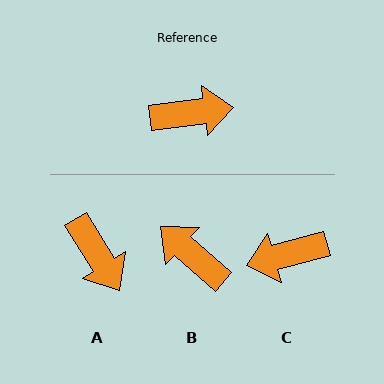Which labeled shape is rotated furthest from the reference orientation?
C, about 172 degrees away.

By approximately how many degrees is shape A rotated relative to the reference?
Approximately 65 degrees clockwise.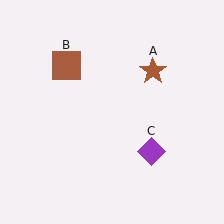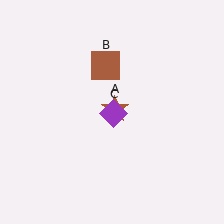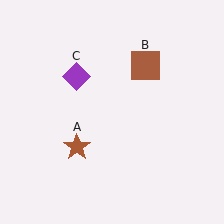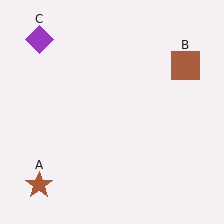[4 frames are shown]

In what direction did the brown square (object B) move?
The brown square (object B) moved right.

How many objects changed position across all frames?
3 objects changed position: brown star (object A), brown square (object B), purple diamond (object C).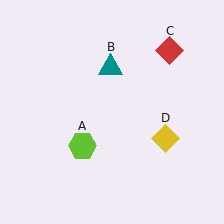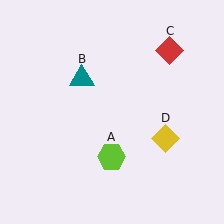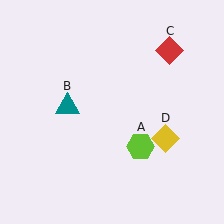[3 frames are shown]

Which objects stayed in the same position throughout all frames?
Red diamond (object C) and yellow diamond (object D) remained stationary.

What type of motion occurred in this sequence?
The lime hexagon (object A), teal triangle (object B) rotated counterclockwise around the center of the scene.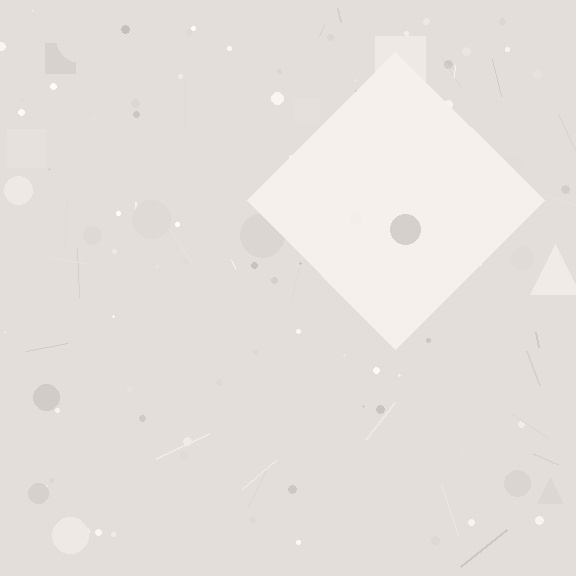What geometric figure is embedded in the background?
A diamond is embedded in the background.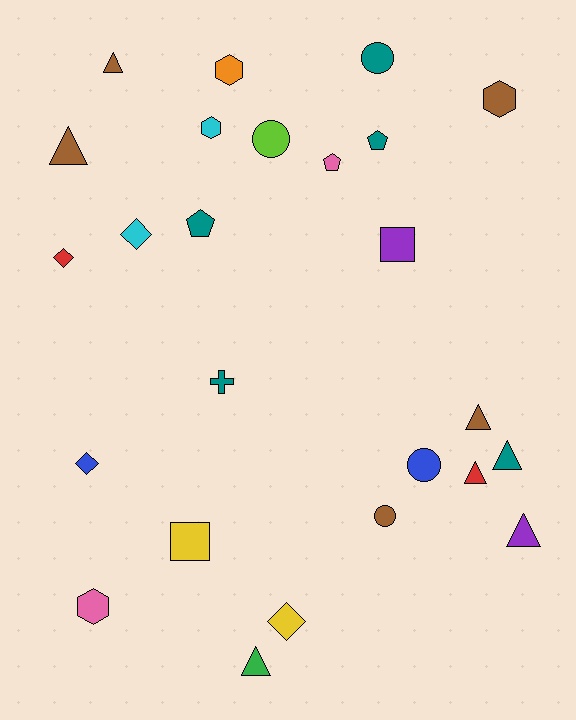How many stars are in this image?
There are no stars.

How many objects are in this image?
There are 25 objects.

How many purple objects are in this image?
There are 2 purple objects.